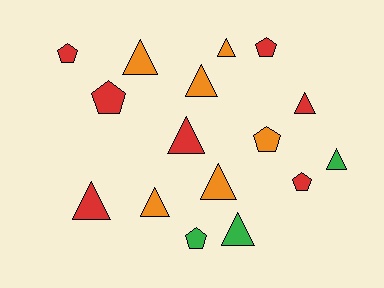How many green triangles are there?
There are 2 green triangles.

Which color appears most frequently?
Red, with 7 objects.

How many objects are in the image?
There are 16 objects.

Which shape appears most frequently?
Triangle, with 10 objects.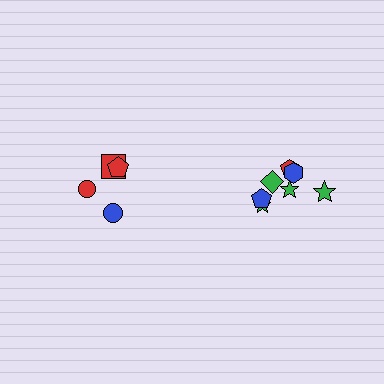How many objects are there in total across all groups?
There are 11 objects.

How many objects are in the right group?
There are 7 objects.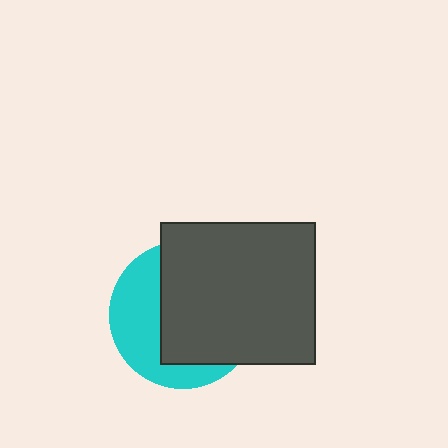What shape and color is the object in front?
The object in front is a dark gray rectangle.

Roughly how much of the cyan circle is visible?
A small part of it is visible (roughly 38%).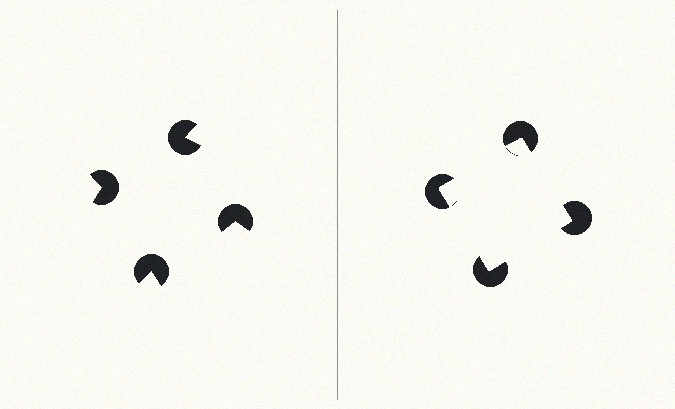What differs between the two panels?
The pac-man discs are positioned identically on both sides; only the wedge orientations differ. On the right they align to a square; on the left they are misaligned.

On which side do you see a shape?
An illusory square appears on the right side. On the left side the wedge cuts are rotated, so no coherent shape forms.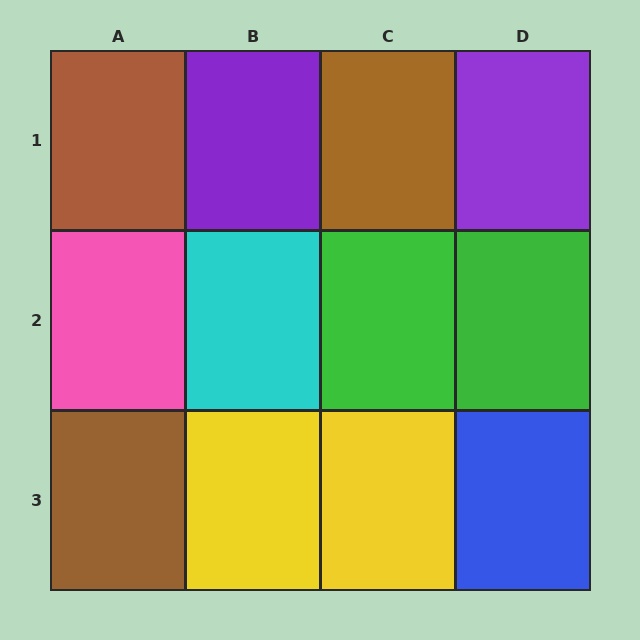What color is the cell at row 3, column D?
Blue.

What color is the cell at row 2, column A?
Pink.